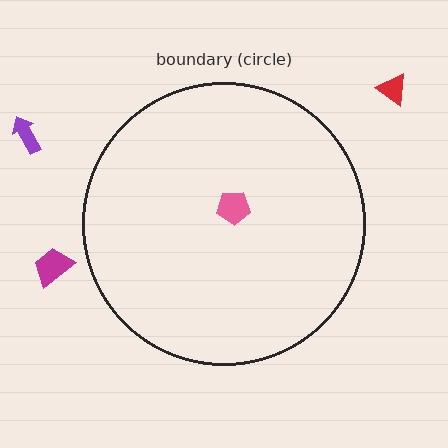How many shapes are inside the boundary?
1 inside, 3 outside.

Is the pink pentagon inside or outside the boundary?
Inside.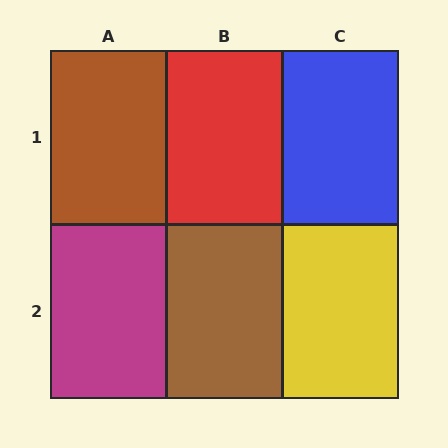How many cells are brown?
2 cells are brown.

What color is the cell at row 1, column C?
Blue.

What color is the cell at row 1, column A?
Brown.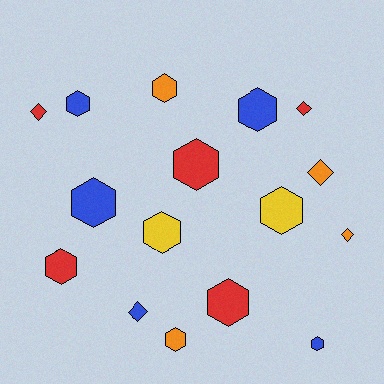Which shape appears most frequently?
Hexagon, with 11 objects.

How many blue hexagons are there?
There are 4 blue hexagons.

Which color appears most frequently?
Blue, with 5 objects.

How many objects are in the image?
There are 16 objects.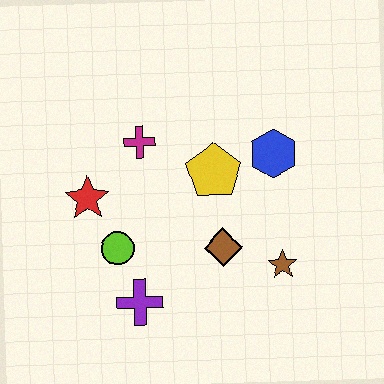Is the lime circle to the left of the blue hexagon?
Yes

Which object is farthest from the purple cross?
The blue hexagon is farthest from the purple cross.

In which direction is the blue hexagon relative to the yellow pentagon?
The blue hexagon is to the right of the yellow pentagon.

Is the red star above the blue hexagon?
No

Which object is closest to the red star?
The lime circle is closest to the red star.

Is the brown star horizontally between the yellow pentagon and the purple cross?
No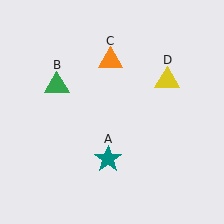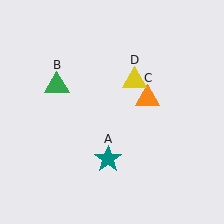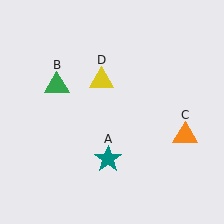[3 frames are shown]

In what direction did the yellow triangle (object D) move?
The yellow triangle (object D) moved left.